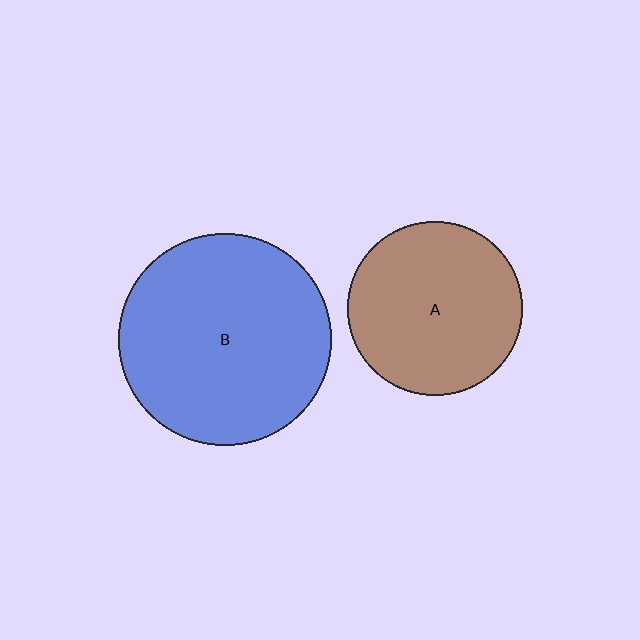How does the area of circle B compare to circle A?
Approximately 1.5 times.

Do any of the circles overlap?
No, none of the circles overlap.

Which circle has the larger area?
Circle B (blue).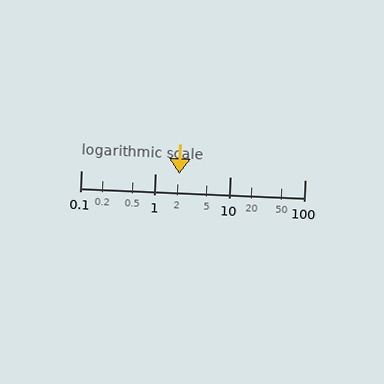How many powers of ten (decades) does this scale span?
The scale spans 3 decades, from 0.1 to 100.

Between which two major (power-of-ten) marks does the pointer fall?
The pointer is between 1 and 10.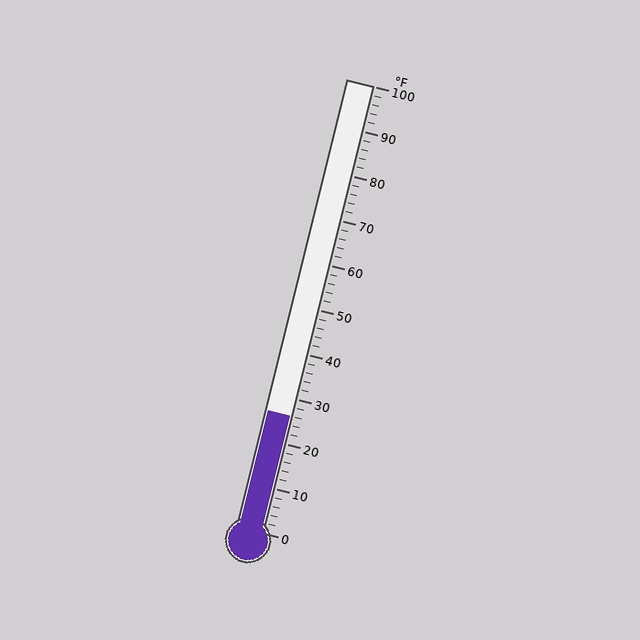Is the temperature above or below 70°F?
The temperature is below 70°F.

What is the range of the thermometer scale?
The thermometer scale ranges from 0°F to 100°F.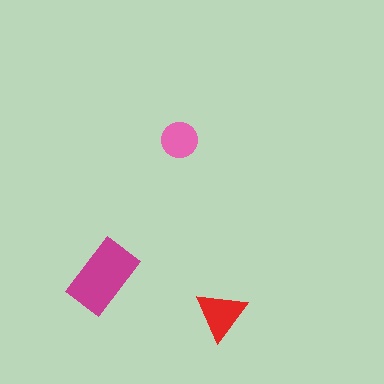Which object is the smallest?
The pink circle.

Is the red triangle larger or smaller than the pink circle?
Larger.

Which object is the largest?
The magenta rectangle.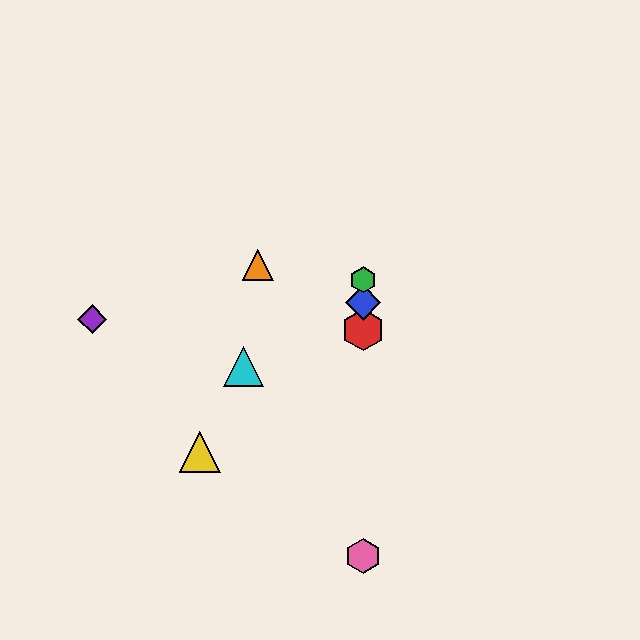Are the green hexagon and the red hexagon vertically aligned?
Yes, both are at x≈363.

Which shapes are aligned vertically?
The red hexagon, the blue diamond, the green hexagon, the pink hexagon are aligned vertically.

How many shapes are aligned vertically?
4 shapes (the red hexagon, the blue diamond, the green hexagon, the pink hexagon) are aligned vertically.